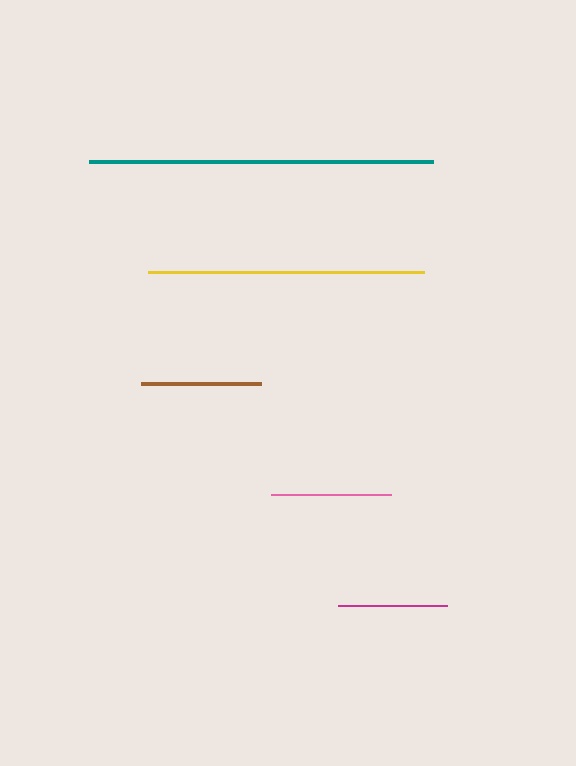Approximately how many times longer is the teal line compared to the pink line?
The teal line is approximately 2.9 times the length of the pink line.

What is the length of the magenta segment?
The magenta segment is approximately 109 pixels long.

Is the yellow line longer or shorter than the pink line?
The yellow line is longer than the pink line.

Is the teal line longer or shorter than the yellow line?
The teal line is longer than the yellow line.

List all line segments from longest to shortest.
From longest to shortest: teal, yellow, brown, pink, magenta.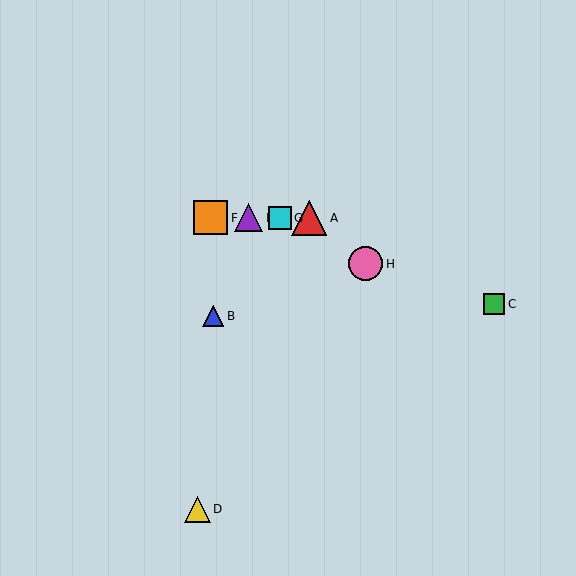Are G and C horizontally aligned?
No, G is at y≈218 and C is at y≈304.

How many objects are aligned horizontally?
4 objects (A, E, F, G) are aligned horizontally.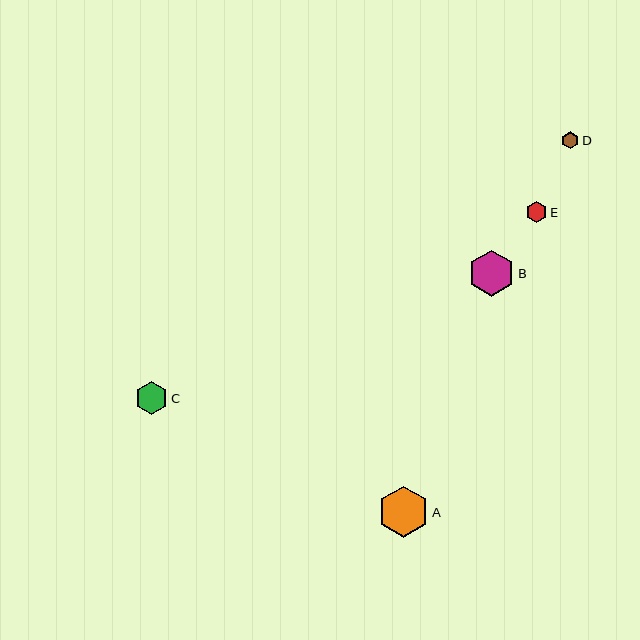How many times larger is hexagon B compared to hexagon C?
Hexagon B is approximately 1.4 times the size of hexagon C.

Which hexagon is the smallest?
Hexagon D is the smallest with a size of approximately 17 pixels.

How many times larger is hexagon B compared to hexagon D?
Hexagon B is approximately 2.8 times the size of hexagon D.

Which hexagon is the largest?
Hexagon A is the largest with a size of approximately 51 pixels.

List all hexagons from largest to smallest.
From largest to smallest: A, B, C, E, D.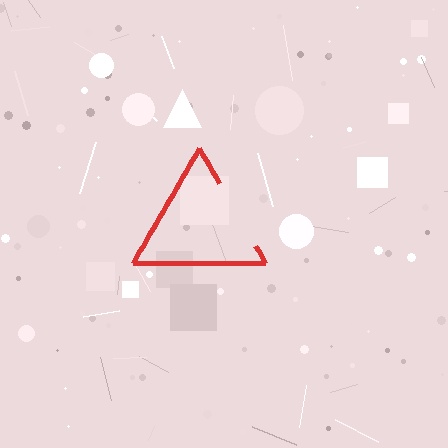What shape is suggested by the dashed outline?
The dashed outline suggests a triangle.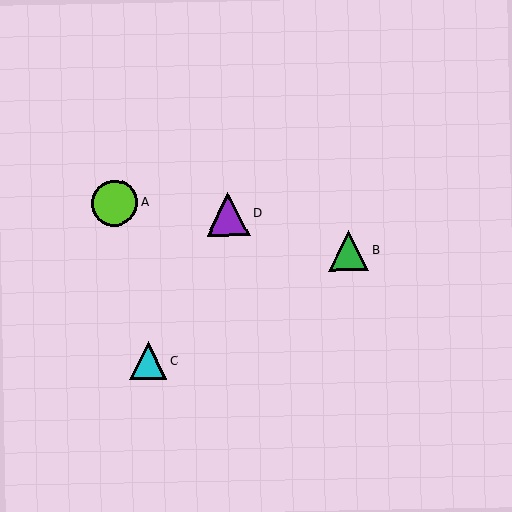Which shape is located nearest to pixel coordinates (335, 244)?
The green triangle (labeled B) at (349, 251) is nearest to that location.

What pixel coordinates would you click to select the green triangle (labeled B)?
Click at (349, 251) to select the green triangle B.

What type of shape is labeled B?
Shape B is a green triangle.